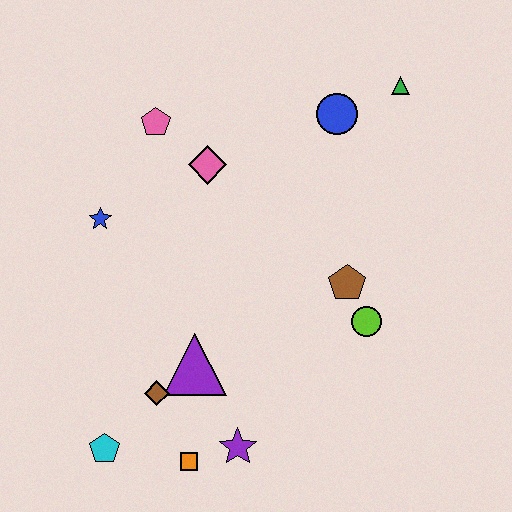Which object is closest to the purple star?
The orange square is closest to the purple star.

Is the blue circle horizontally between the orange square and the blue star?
No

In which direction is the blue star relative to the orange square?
The blue star is above the orange square.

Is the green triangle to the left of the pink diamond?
No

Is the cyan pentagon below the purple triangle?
Yes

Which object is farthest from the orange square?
The green triangle is farthest from the orange square.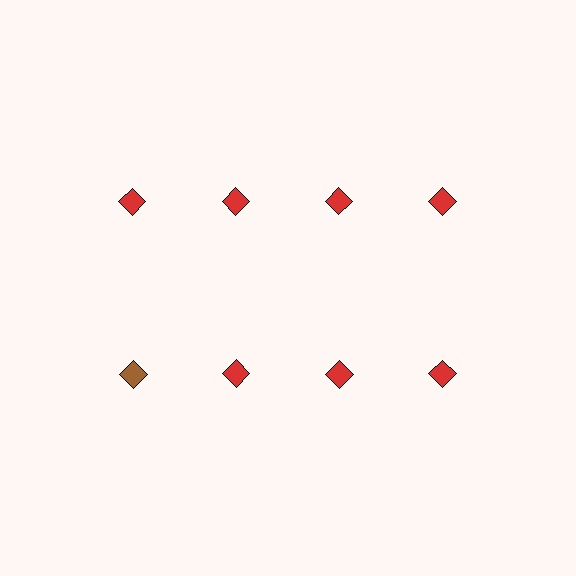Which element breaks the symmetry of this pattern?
The brown diamond in the second row, leftmost column breaks the symmetry. All other shapes are red diamonds.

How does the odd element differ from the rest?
It has a different color: brown instead of red.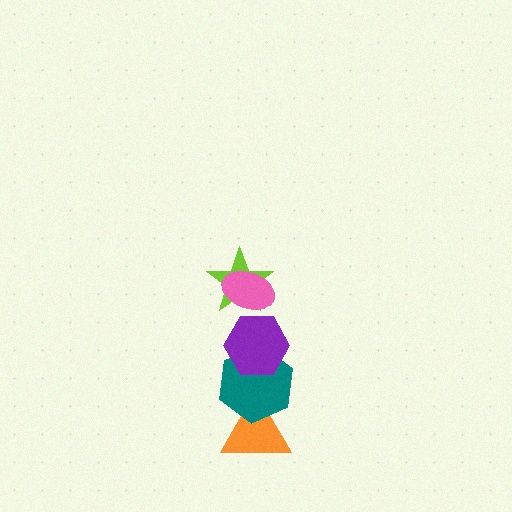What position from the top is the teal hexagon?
The teal hexagon is 4th from the top.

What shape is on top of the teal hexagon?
The purple hexagon is on top of the teal hexagon.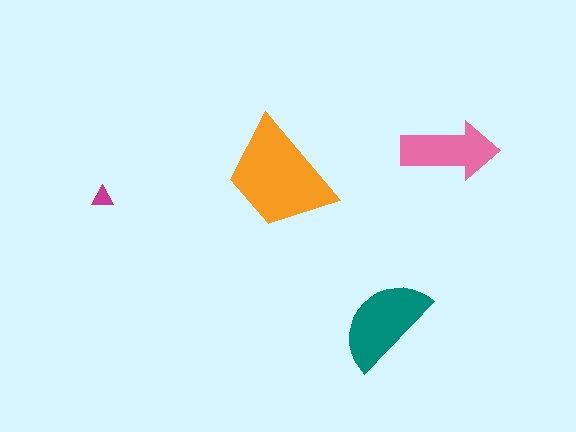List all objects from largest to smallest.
The orange trapezoid, the teal semicircle, the pink arrow, the magenta triangle.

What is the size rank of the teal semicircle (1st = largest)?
2nd.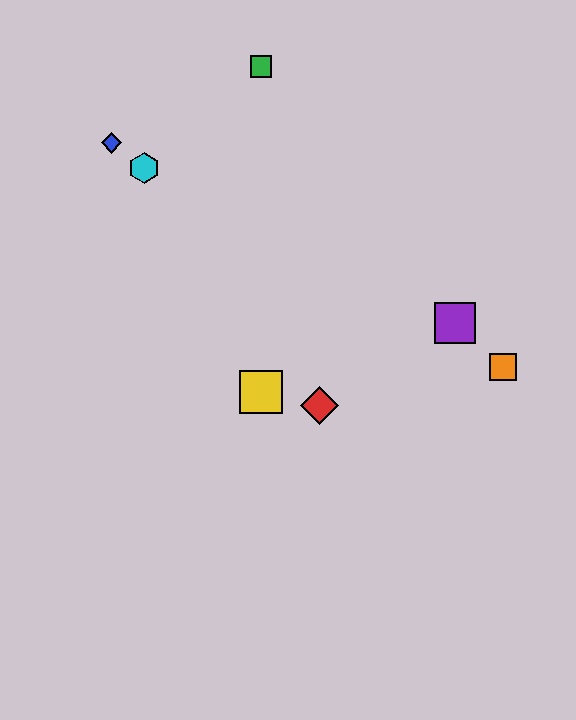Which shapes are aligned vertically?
The green square, the yellow square are aligned vertically.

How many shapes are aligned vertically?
2 shapes (the green square, the yellow square) are aligned vertically.